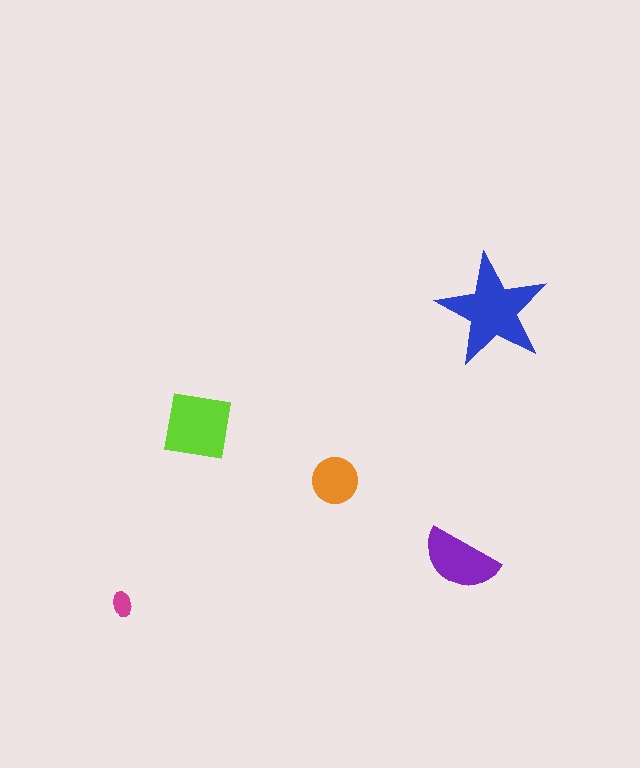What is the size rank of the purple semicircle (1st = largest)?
3rd.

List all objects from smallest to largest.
The magenta ellipse, the orange circle, the purple semicircle, the lime square, the blue star.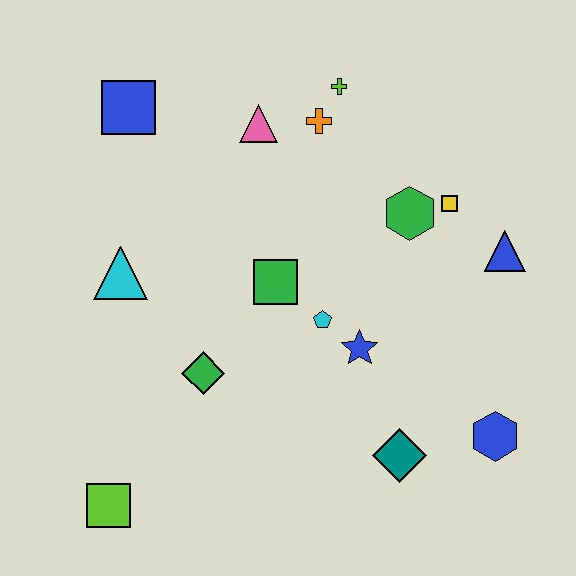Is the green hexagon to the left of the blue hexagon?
Yes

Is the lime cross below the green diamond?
No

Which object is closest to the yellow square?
The green hexagon is closest to the yellow square.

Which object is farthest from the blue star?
The blue square is farthest from the blue star.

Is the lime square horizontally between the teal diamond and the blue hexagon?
No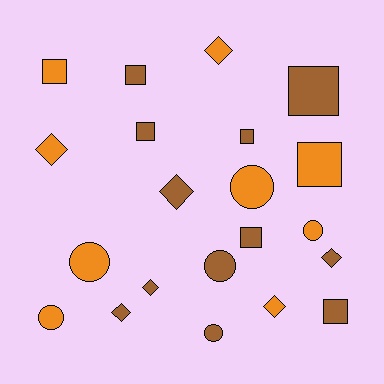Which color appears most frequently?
Brown, with 12 objects.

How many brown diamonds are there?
There are 4 brown diamonds.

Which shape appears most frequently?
Square, with 8 objects.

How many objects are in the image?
There are 21 objects.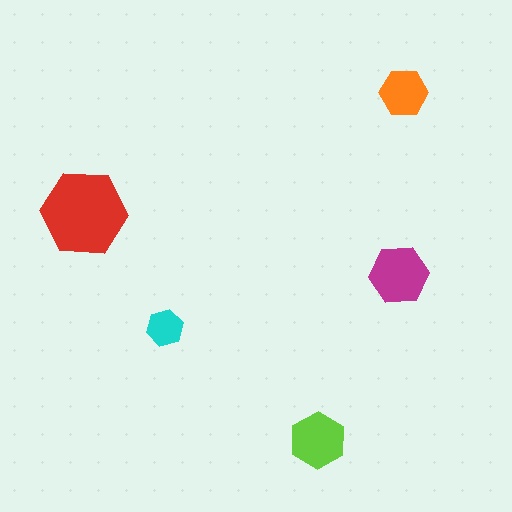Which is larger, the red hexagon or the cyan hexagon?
The red one.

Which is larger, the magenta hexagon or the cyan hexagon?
The magenta one.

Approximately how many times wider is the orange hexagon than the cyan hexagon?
About 1.5 times wider.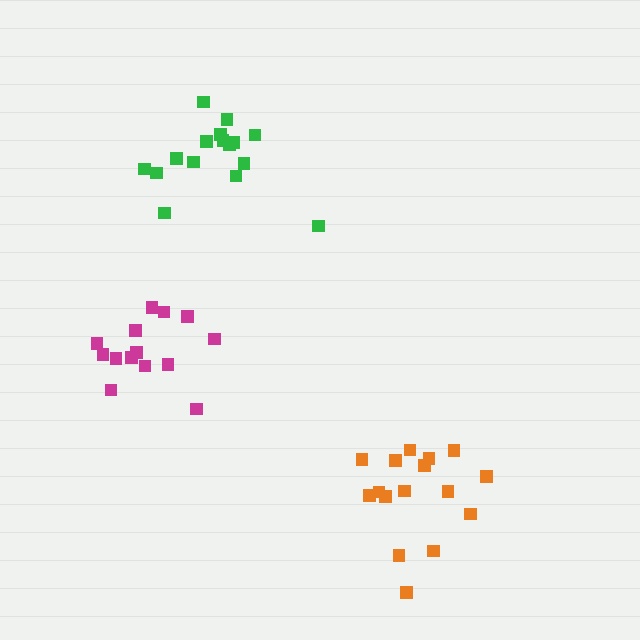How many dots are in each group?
Group 1: 16 dots, Group 2: 14 dots, Group 3: 16 dots (46 total).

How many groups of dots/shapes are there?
There are 3 groups.